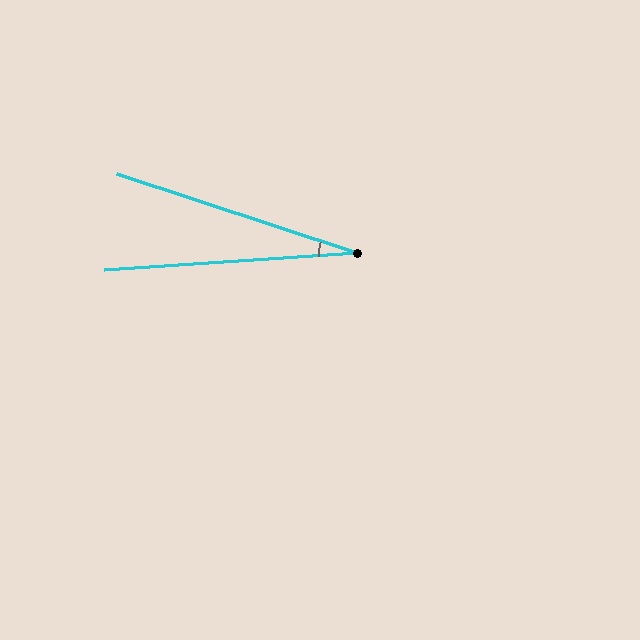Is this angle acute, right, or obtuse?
It is acute.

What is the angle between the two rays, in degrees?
Approximately 22 degrees.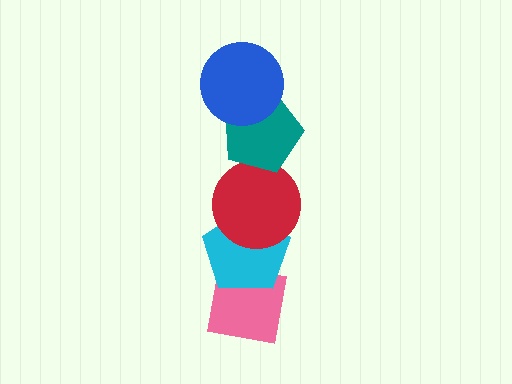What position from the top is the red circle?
The red circle is 3rd from the top.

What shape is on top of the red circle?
The teal pentagon is on top of the red circle.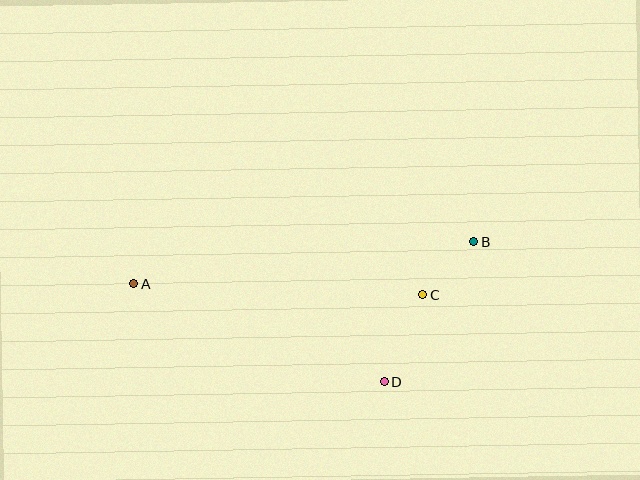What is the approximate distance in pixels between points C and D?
The distance between C and D is approximately 94 pixels.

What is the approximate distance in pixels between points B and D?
The distance between B and D is approximately 165 pixels.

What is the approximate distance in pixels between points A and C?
The distance between A and C is approximately 289 pixels.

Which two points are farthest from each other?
Points A and B are farthest from each other.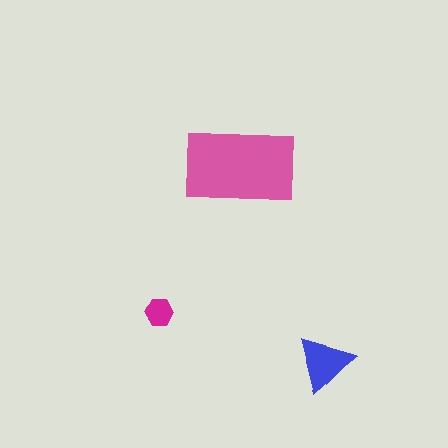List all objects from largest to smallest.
The pink rectangle, the blue triangle, the magenta hexagon.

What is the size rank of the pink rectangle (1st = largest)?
1st.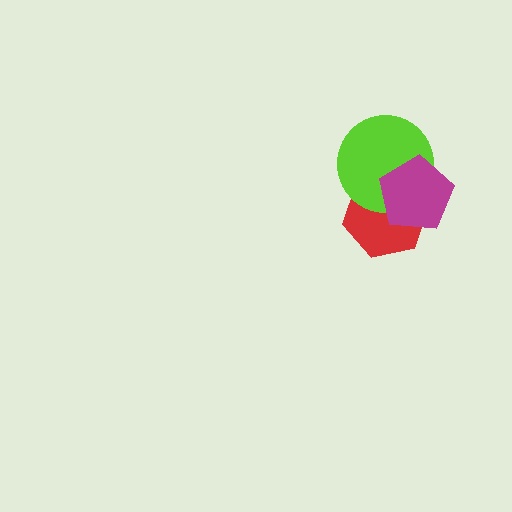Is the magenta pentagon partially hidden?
No, no other shape covers it.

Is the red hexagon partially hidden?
Yes, it is partially covered by another shape.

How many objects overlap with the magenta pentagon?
2 objects overlap with the magenta pentagon.